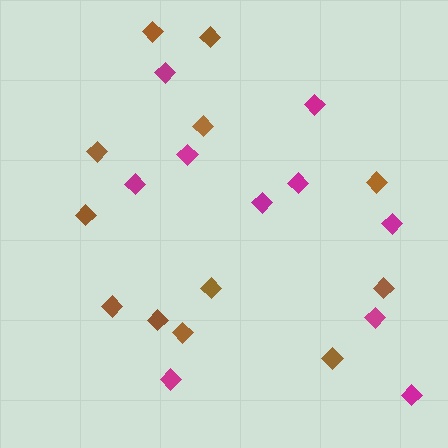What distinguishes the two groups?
There are 2 groups: one group of magenta diamonds (10) and one group of brown diamonds (12).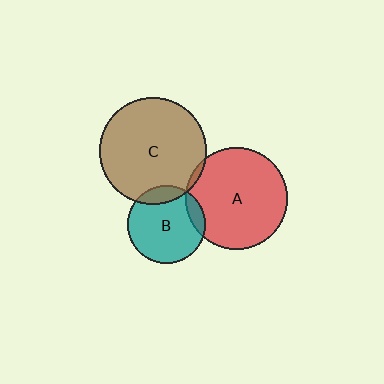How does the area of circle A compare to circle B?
Approximately 1.7 times.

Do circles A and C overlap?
Yes.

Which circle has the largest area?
Circle C (brown).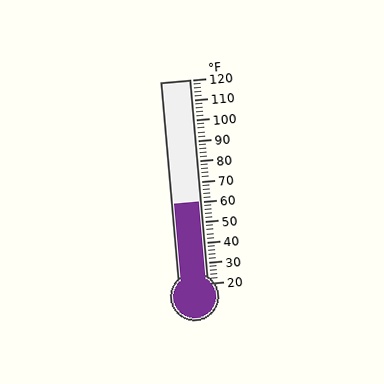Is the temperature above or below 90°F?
The temperature is below 90°F.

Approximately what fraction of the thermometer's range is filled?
The thermometer is filled to approximately 40% of its range.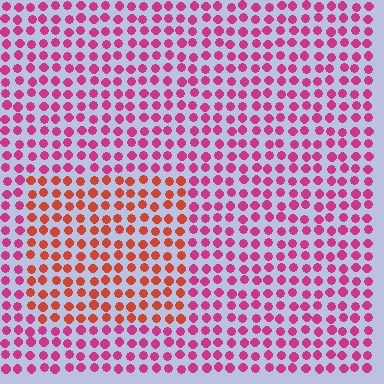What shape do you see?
I see a rectangle.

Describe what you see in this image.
The image is filled with small magenta elements in a uniform arrangement. A rectangle-shaped region is visible where the elements are tinted to a slightly different hue, forming a subtle color boundary.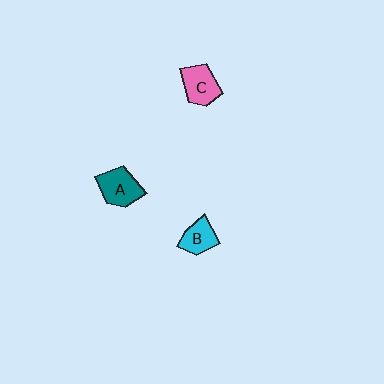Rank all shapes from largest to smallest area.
From largest to smallest: A (teal), C (pink), B (cyan).